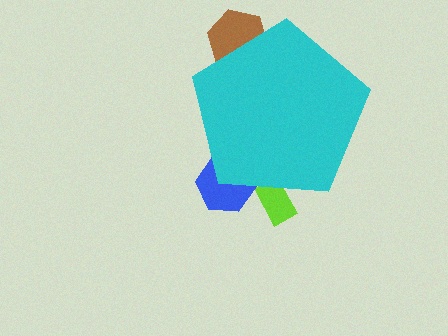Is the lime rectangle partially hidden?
Yes, the lime rectangle is partially hidden behind the cyan pentagon.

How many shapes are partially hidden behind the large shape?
3 shapes are partially hidden.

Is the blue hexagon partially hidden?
Yes, the blue hexagon is partially hidden behind the cyan pentagon.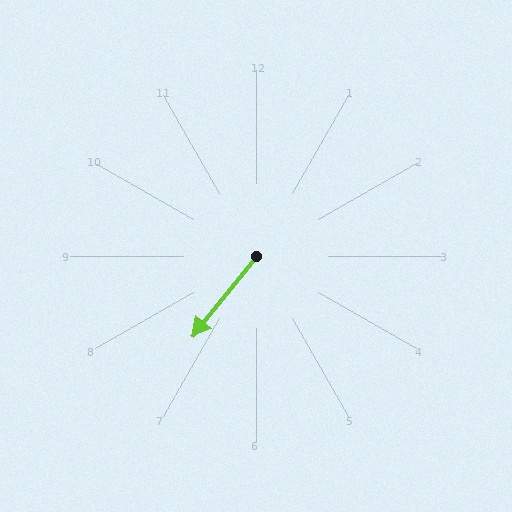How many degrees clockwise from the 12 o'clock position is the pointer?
Approximately 218 degrees.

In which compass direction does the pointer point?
Southwest.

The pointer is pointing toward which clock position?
Roughly 7 o'clock.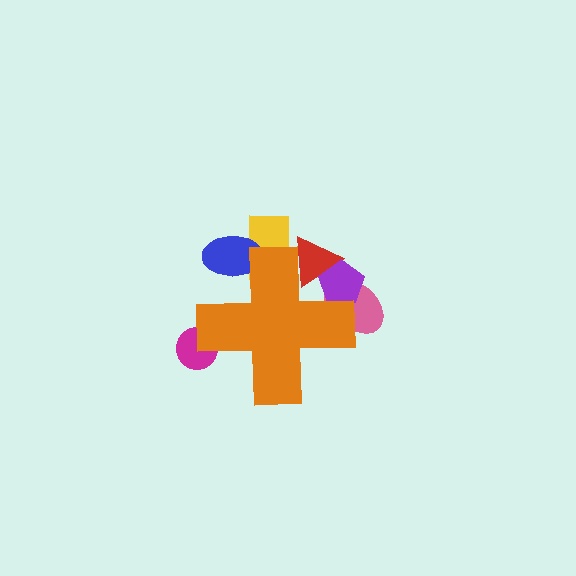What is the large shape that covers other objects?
An orange cross.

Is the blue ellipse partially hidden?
Yes, the blue ellipse is partially hidden behind the orange cross.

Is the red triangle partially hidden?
Yes, the red triangle is partially hidden behind the orange cross.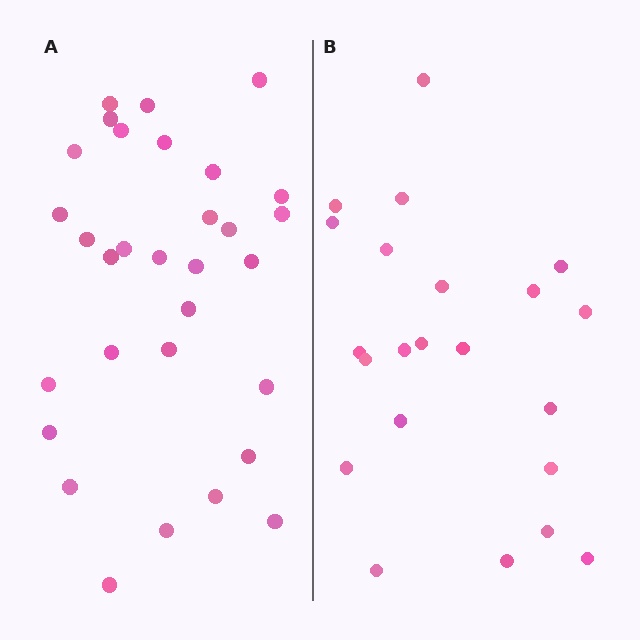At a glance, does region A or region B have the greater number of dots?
Region A (the left region) has more dots.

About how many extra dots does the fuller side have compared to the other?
Region A has roughly 8 or so more dots than region B.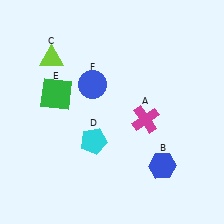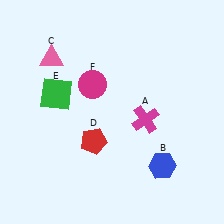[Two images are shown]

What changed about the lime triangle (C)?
In Image 1, C is lime. In Image 2, it changed to pink.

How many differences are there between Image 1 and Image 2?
There are 3 differences between the two images.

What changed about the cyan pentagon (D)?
In Image 1, D is cyan. In Image 2, it changed to red.